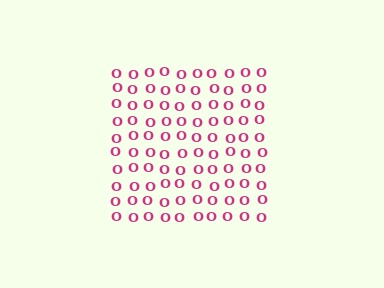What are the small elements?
The small elements are letter O's.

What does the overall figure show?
The overall figure shows a square.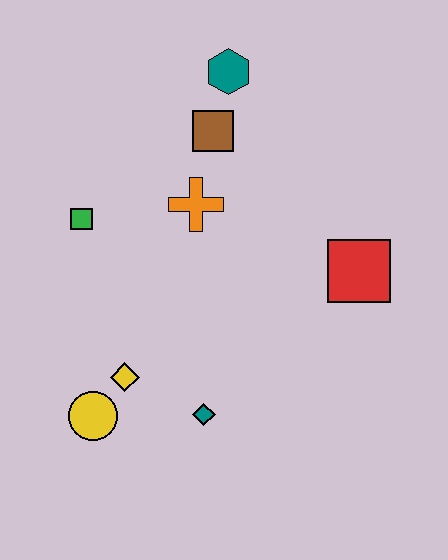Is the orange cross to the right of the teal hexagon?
No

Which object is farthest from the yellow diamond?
The teal hexagon is farthest from the yellow diamond.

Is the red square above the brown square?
No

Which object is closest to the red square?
The orange cross is closest to the red square.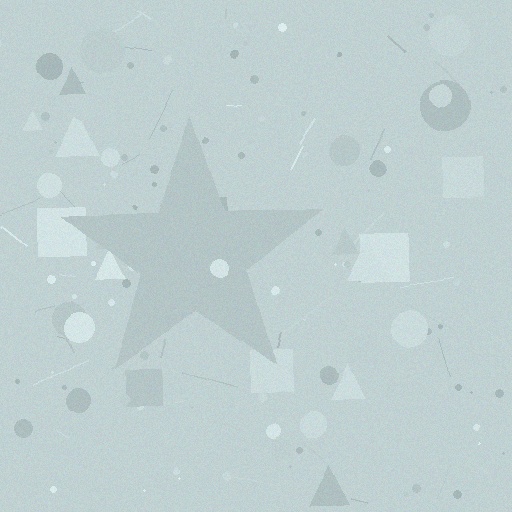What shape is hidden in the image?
A star is hidden in the image.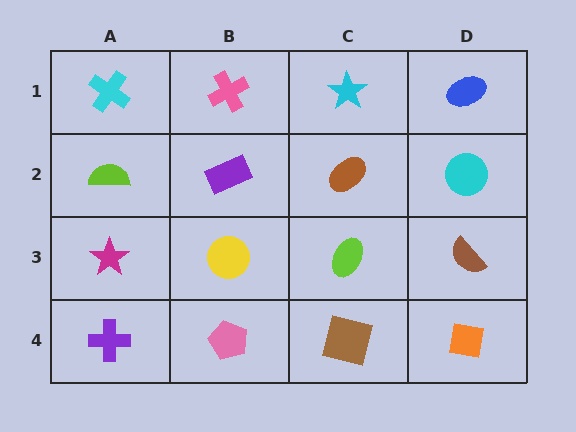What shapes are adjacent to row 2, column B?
A pink cross (row 1, column B), a yellow circle (row 3, column B), a lime semicircle (row 2, column A), a brown ellipse (row 2, column C).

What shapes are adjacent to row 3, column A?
A lime semicircle (row 2, column A), a purple cross (row 4, column A), a yellow circle (row 3, column B).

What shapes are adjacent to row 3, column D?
A cyan circle (row 2, column D), an orange square (row 4, column D), a lime ellipse (row 3, column C).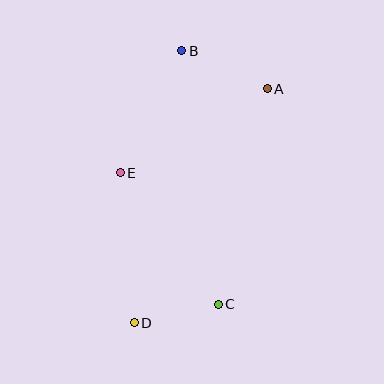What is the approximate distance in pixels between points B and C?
The distance between B and C is approximately 256 pixels.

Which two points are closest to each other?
Points C and D are closest to each other.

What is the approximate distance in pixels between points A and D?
The distance between A and D is approximately 269 pixels.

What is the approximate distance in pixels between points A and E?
The distance between A and E is approximately 170 pixels.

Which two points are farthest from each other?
Points B and D are farthest from each other.